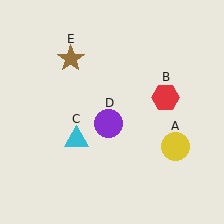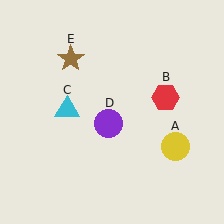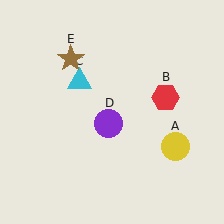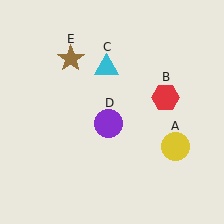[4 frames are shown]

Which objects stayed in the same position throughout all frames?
Yellow circle (object A) and red hexagon (object B) and purple circle (object D) and brown star (object E) remained stationary.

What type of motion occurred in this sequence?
The cyan triangle (object C) rotated clockwise around the center of the scene.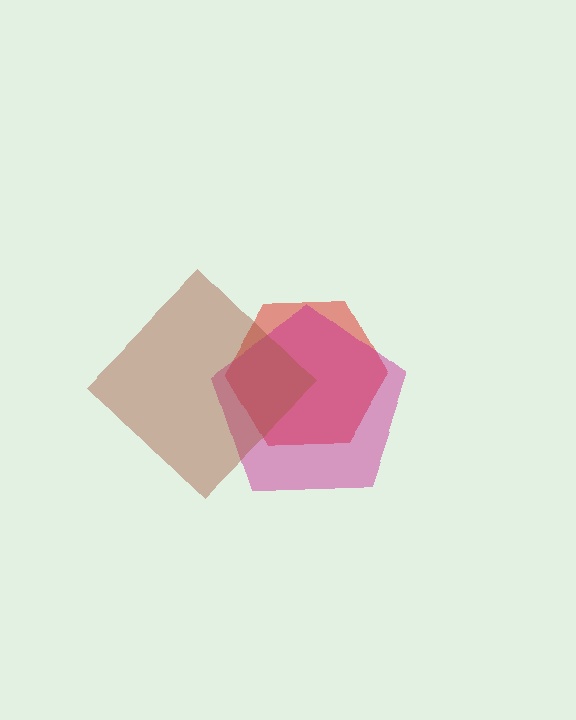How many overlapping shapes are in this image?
There are 3 overlapping shapes in the image.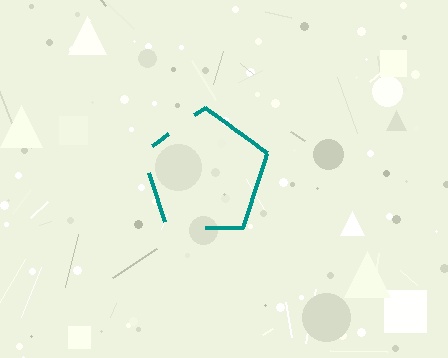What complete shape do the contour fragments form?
The contour fragments form a pentagon.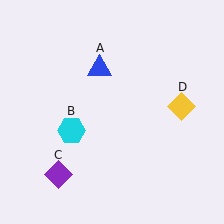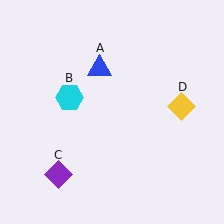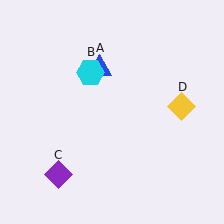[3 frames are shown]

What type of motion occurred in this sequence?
The cyan hexagon (object B) rotated clockwise around the center of the scene.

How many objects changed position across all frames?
1 object changed position: cyan hexagon (object B).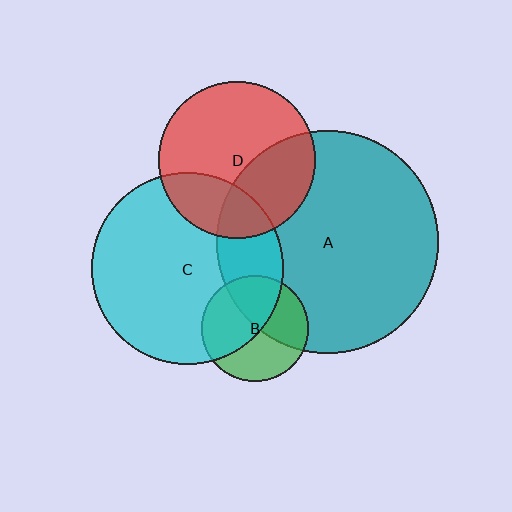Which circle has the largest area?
Circle A (teal).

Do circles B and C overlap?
Yes.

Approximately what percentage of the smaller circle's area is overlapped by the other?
Approximately 50%.